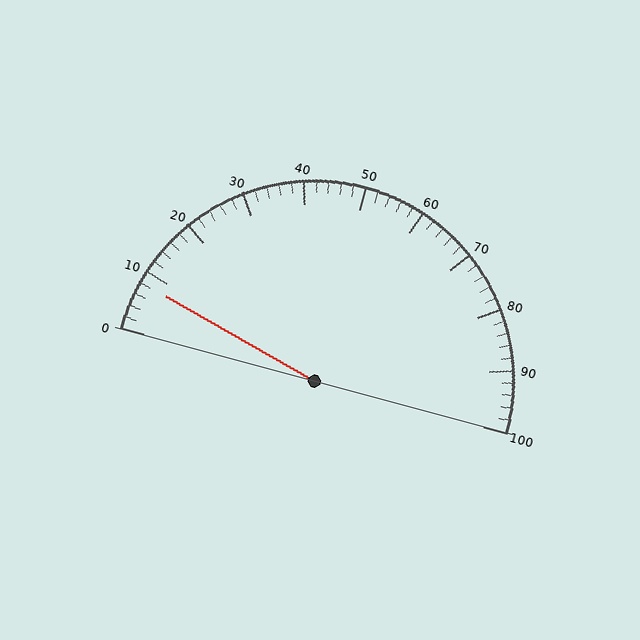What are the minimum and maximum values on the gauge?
The gauge ranges from 0 to 100.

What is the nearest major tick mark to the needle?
The nearest major tick mark is 10.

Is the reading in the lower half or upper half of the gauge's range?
The reading is in the lower half of the range (0 to 100).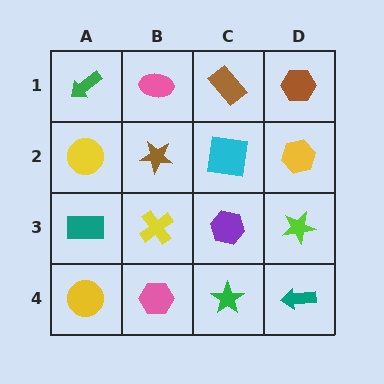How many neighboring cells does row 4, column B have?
3.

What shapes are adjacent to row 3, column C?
A cyan square (row 2, column C), a green star (row 4, column C), a yellow cross (row 3, column B), a lime star (row 3, column D).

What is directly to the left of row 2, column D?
A cyan square.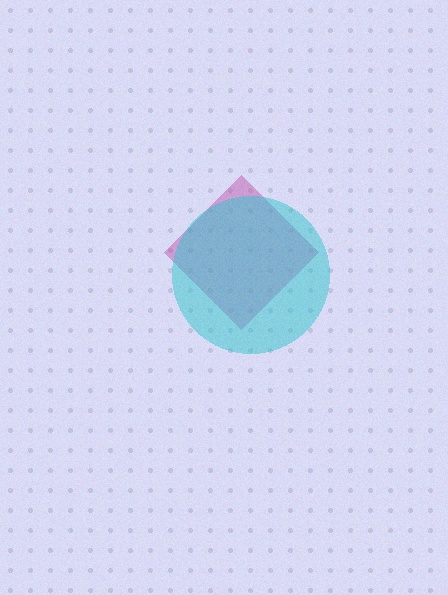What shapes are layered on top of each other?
The layered shapes are: a magenta diamond, a cyan circle.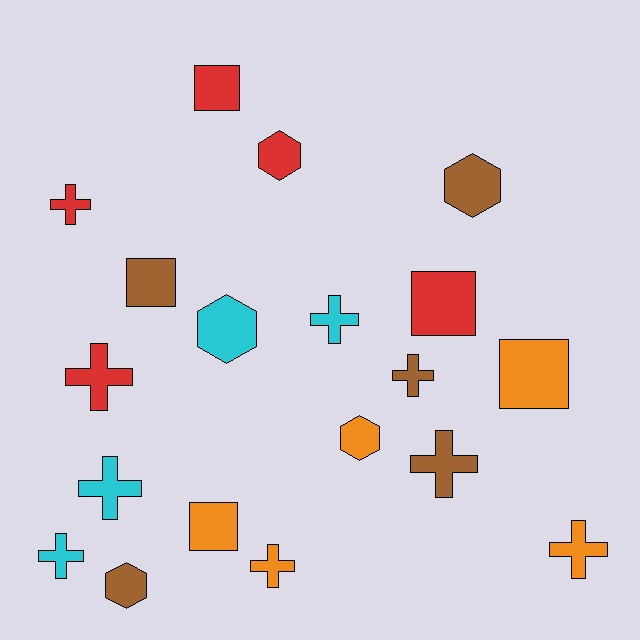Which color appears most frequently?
Red, with 5 objects.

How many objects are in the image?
There are 19 objects.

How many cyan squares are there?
There are no cyan squares.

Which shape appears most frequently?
Cross, with 9 objects.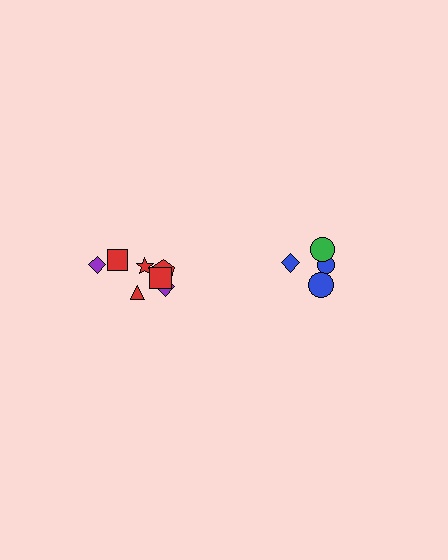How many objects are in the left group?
There are 7 objects.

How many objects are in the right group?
There are 4 objects.